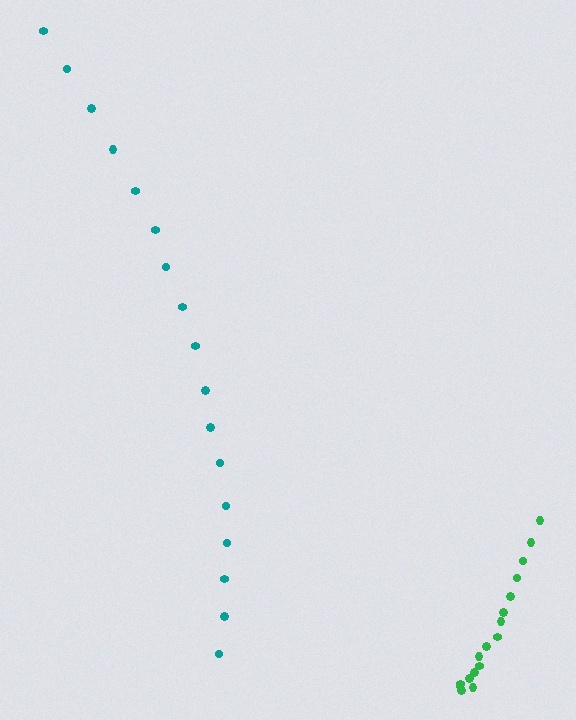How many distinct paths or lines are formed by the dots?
There are 2 distinct paths.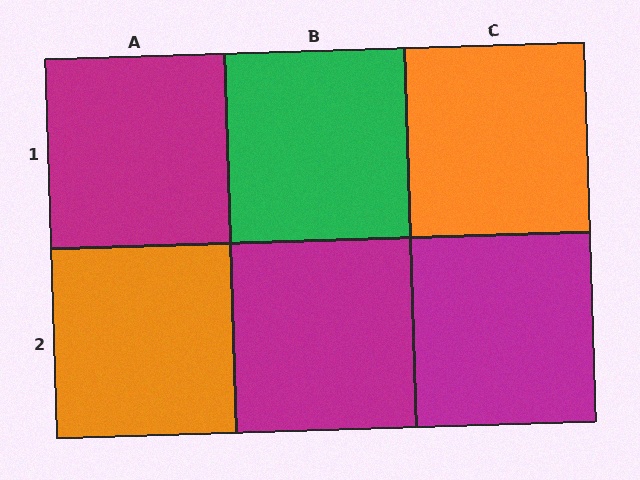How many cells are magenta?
3 cells are magenta.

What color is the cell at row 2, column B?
Magenta.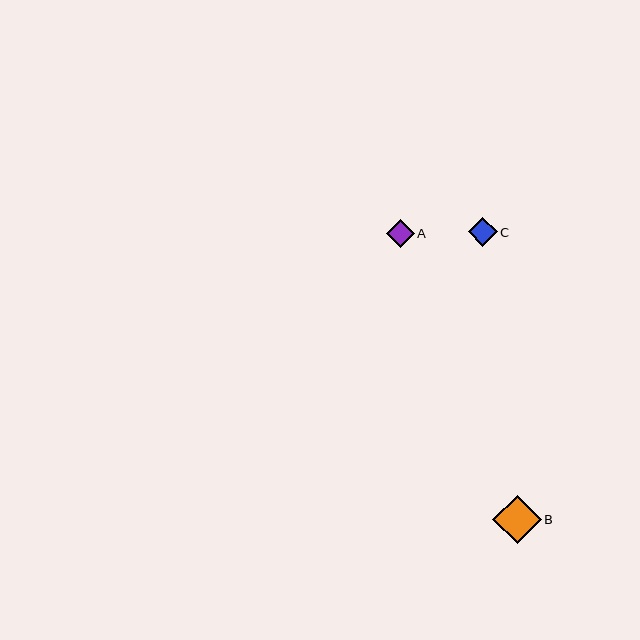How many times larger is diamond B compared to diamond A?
Diamond B is approximately 1.8 times the size of diamond A.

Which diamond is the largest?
Diamond B is the largest with a size of approximately 49 pixels.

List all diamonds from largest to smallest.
From largest to smallest: B, C, A.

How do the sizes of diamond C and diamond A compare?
Diamond C and diamond A are approximately the same size.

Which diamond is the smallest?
Diamond A is the smallest with a size of approximately 28 pixels.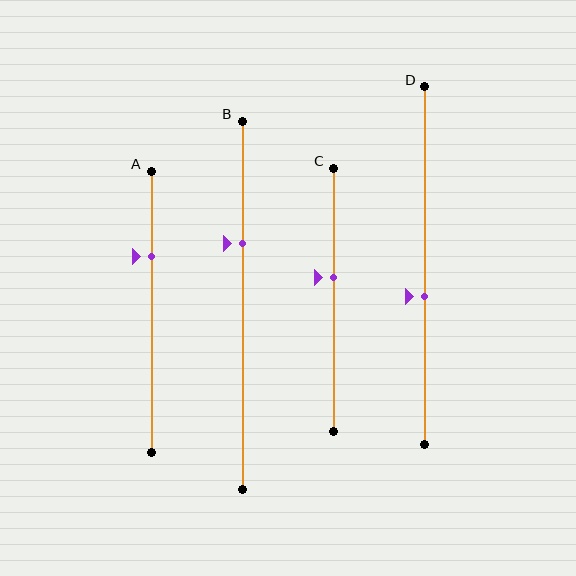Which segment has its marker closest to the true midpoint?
Segment C has its marker closest to the true midpoint.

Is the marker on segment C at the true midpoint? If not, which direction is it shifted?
No, the marker on segment C is shifted upward by about 9% of the segment length.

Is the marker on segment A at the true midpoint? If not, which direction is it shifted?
No, the marker on segment A is shifted upward by about 20% of the segment length.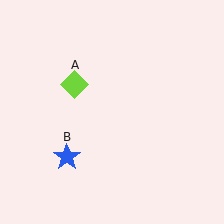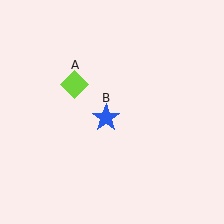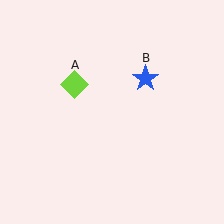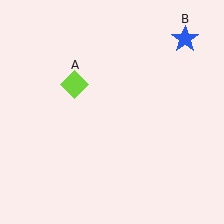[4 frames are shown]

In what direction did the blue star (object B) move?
The blue star (object B) moved up and to the right.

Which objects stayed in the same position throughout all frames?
Lime diamond (object A) remained stationary.